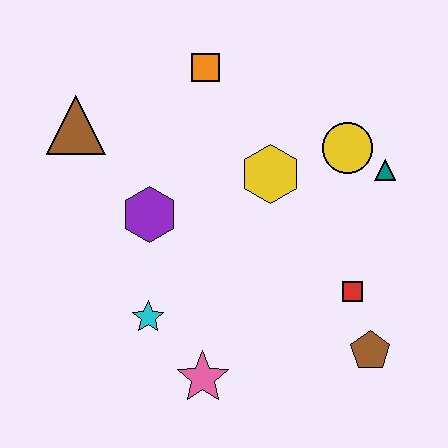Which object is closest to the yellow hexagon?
The yellow circle is closest to the yellow hexagon.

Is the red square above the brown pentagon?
Yes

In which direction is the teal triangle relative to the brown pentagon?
The teal triangle is above the brown pentagon.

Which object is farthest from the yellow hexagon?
The pink star is farthest from the yellow hexagon.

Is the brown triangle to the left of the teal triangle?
Yes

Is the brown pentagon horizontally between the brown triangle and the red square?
No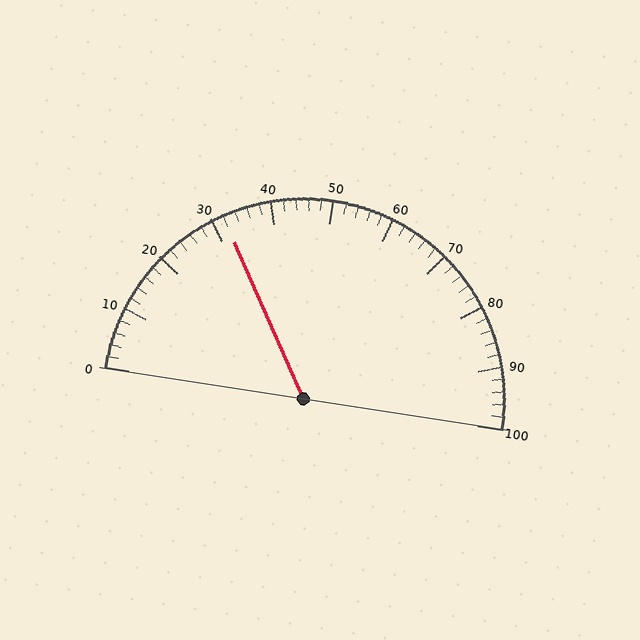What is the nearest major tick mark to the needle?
The nearest major tick mark is 30.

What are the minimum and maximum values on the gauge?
The gauge ranges from 0 to 100.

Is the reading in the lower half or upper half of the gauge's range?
The reading is in the lower half of the range (0 to 100).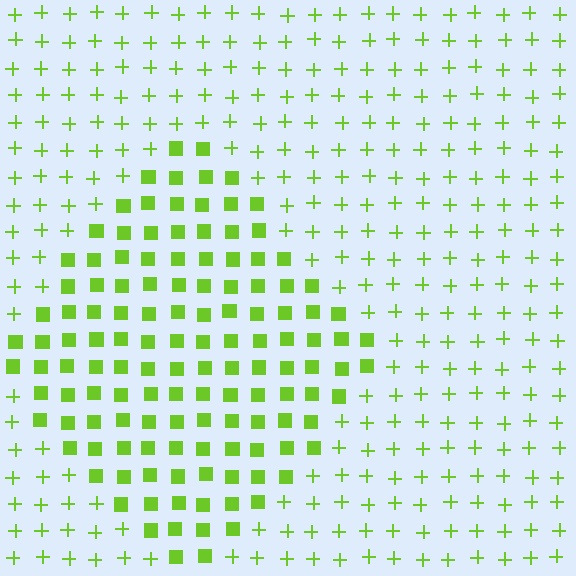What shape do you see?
I see a diamond.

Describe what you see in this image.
The image is filled with small lime elements arranged in a uniform grid. A diamond-shaped region contains squares, while the surrounding area contains plus signs. The boundary is defined purely by the change in element shape.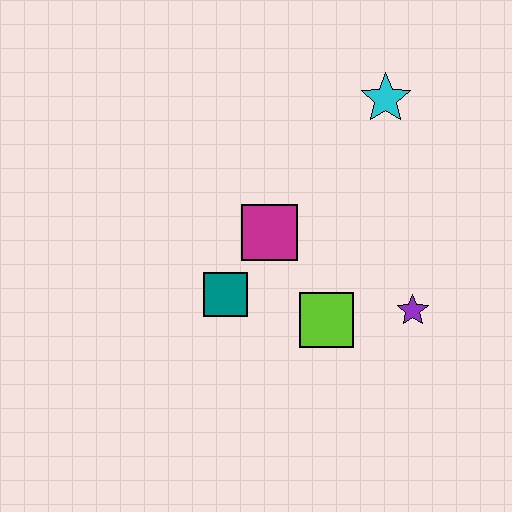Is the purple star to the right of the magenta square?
Yes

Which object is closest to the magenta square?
The teal square is closest to the magenta square.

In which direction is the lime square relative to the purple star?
The lime square is to the left of the purple star.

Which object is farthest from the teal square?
The cyan star is farthest from the teal square.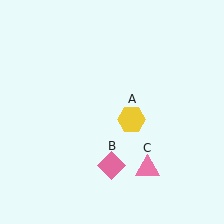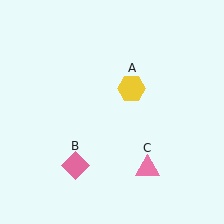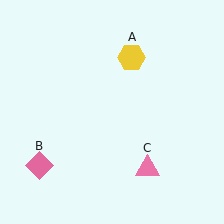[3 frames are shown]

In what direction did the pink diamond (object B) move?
The pink diamond (object B) moved left.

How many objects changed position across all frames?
2 objects changed position: yellow hexagon (object A), pink diamond (object B).